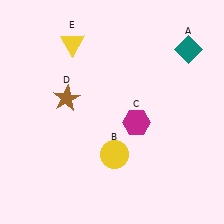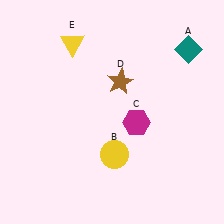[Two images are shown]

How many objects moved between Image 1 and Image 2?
1 object moved between the two images.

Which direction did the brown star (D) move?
The brown star (D) moved right.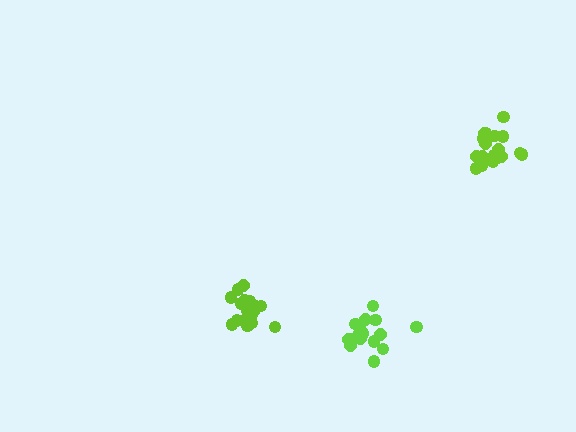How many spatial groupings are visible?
There are 3 spatial groupings.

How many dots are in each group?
Group 1: 17 dots, Group 2: 20 dots, Group 3: 19 dots (56 total).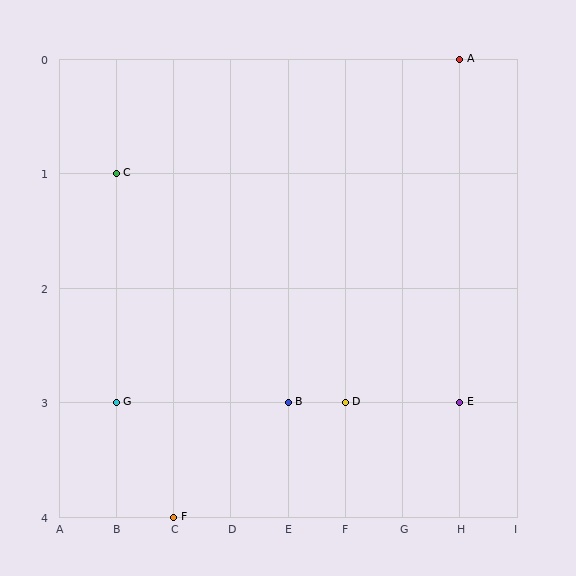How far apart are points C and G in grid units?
Points C and G are 2 rows apart.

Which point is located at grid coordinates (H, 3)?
Point E is at (H, 3).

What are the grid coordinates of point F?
Point F is at grid coordinates (C, 4).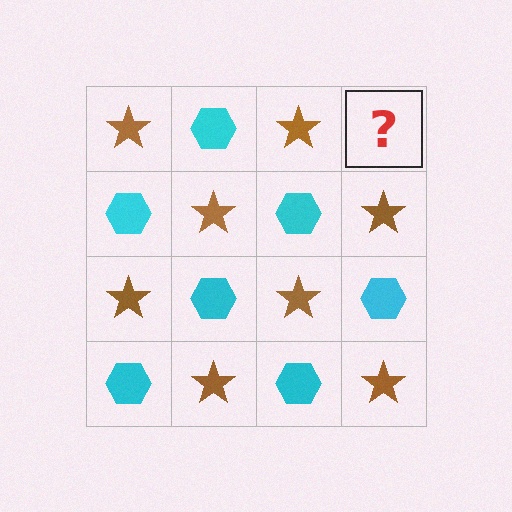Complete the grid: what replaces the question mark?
The question mark should be replaced with a cyan hexagon.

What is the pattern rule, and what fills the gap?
The rule is that it alternates brown star and cyan hexagon in a checkerboard pattern. The gap should be filled with a cyan hexagon.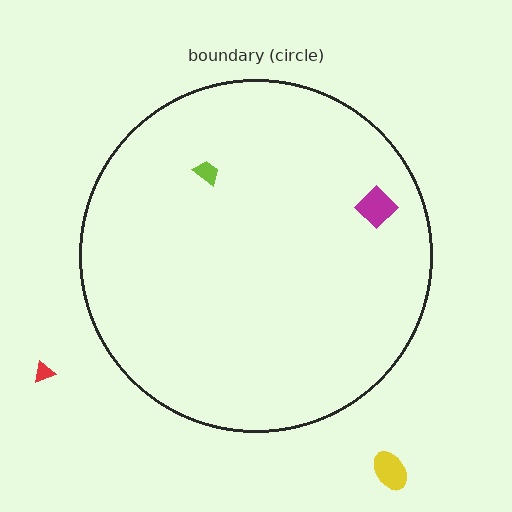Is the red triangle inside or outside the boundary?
Outside.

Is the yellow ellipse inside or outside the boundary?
Outside.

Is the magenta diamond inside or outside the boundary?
Inside.